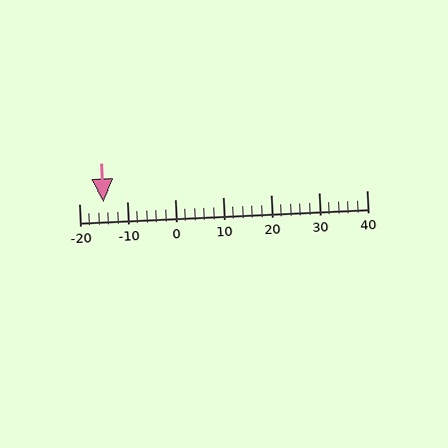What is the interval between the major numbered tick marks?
The major tick marks are spaced 10 units apart.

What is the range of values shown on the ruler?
The ruler shows values from -20 to 40.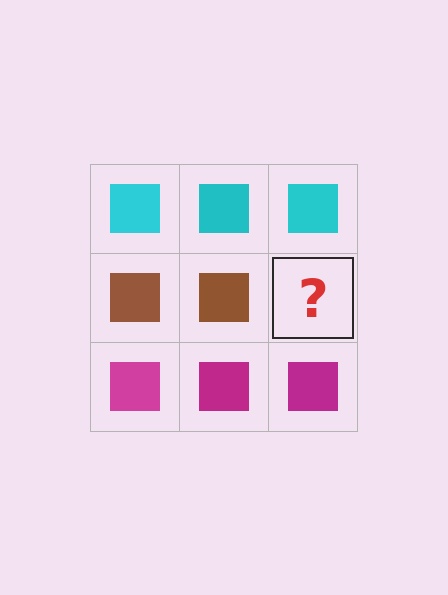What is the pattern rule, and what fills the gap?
The rule is that each row has a consistent color. The gap should be filled with a brown square.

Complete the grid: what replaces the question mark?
The question mark should be replaced with a brown square.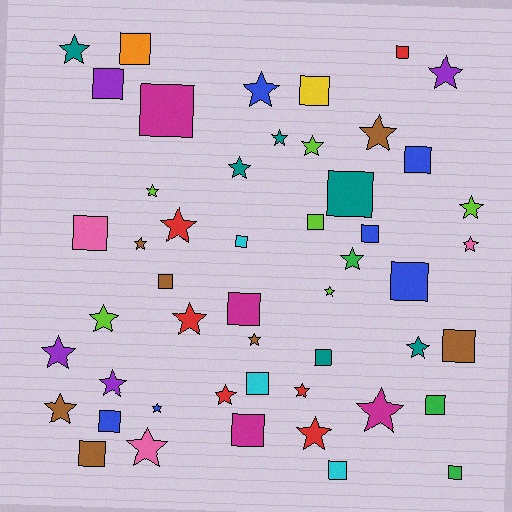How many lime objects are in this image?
There are 6 lime objects.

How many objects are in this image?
There are 50 objects.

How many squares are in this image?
There are 23 squares.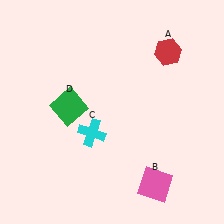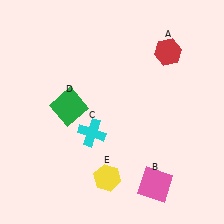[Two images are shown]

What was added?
A yellow hexagon (E) was added in Image 2.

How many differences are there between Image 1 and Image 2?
There is 1 difference between the two images.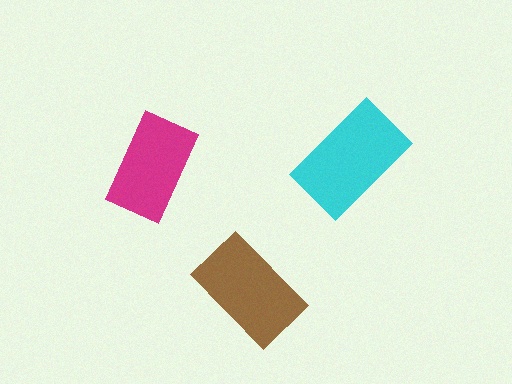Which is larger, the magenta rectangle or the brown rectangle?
The brown one.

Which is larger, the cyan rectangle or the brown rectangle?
The cyan one.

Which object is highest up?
The cyan rectangle is topmost.